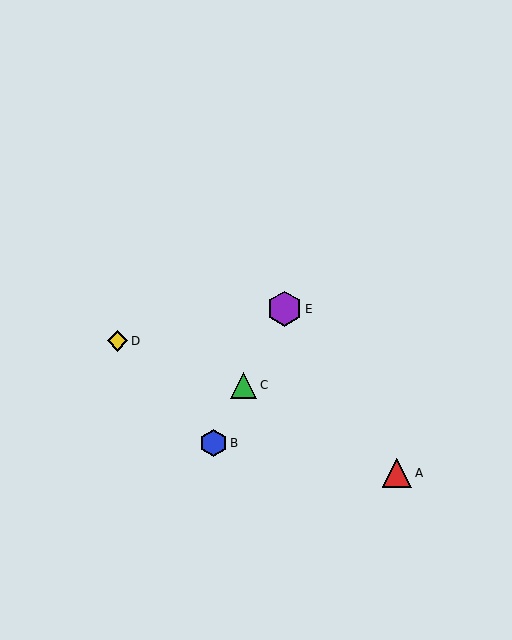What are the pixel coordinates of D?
Object D is at (118, 341).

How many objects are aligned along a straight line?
3 objects (B, C, E) are aligned along a straight line.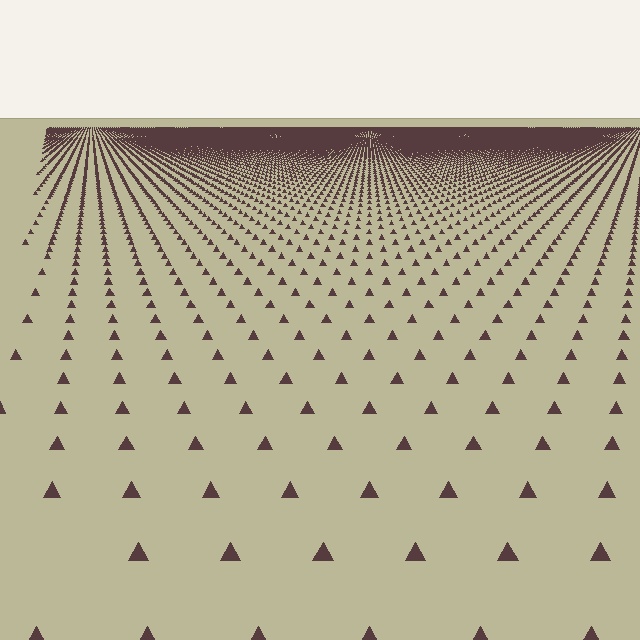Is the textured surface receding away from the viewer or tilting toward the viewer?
The surface is receding away from the viewer. Texture elements get smaller and denser toward the top.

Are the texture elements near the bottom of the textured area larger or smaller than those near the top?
Larger. Near the bottom, elements are closer to the viewer and appear at a bigger on-screen size.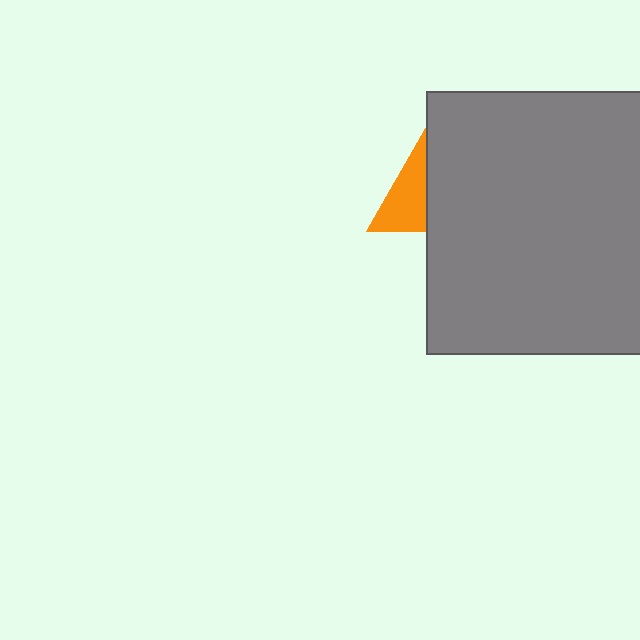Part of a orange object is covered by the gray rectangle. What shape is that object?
It is a triangle.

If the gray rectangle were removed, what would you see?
You would see the complete orange triangle.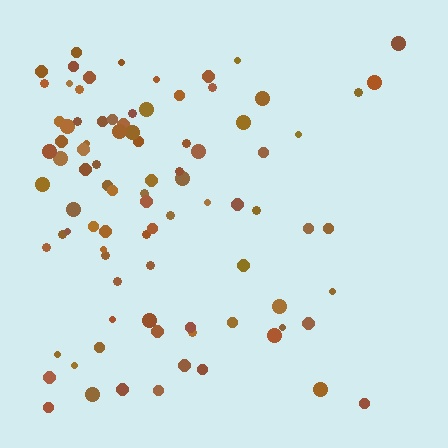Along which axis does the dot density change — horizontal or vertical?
Horizontal.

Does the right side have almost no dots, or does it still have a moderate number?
Still a moderate number, just noticeably fewer than the left.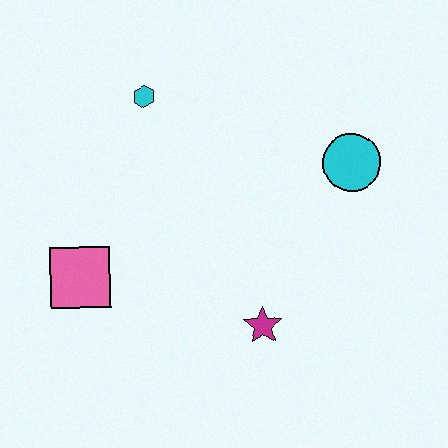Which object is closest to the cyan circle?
The magenta star is closest to the cyan circle.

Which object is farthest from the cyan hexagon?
The magenta star is farthest from the cyan hexagon.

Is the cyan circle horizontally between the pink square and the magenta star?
No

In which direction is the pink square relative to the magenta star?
The pink square is to the left of the magenta star.